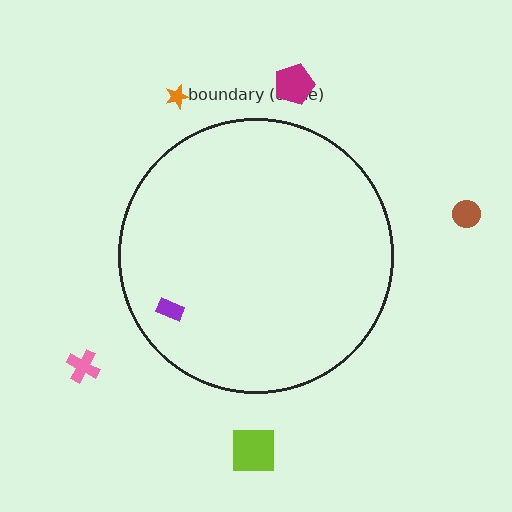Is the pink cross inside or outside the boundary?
Outside.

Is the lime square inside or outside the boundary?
Outside.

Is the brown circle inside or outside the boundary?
Outside.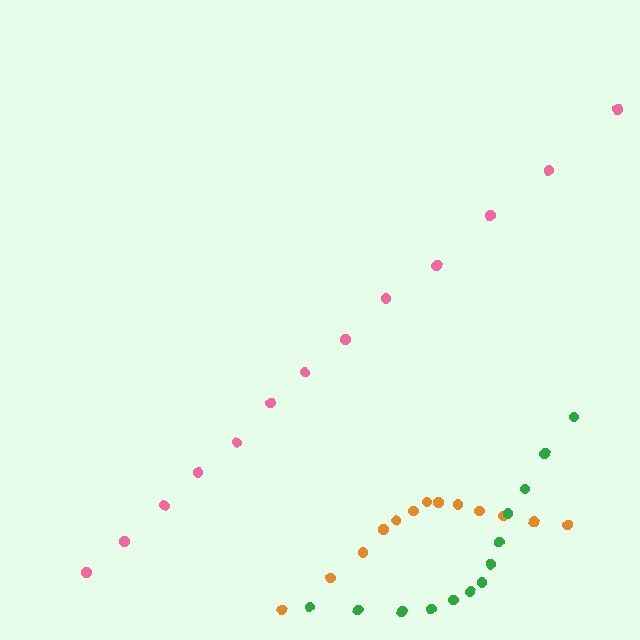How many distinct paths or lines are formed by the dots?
There are 3 distinct paths.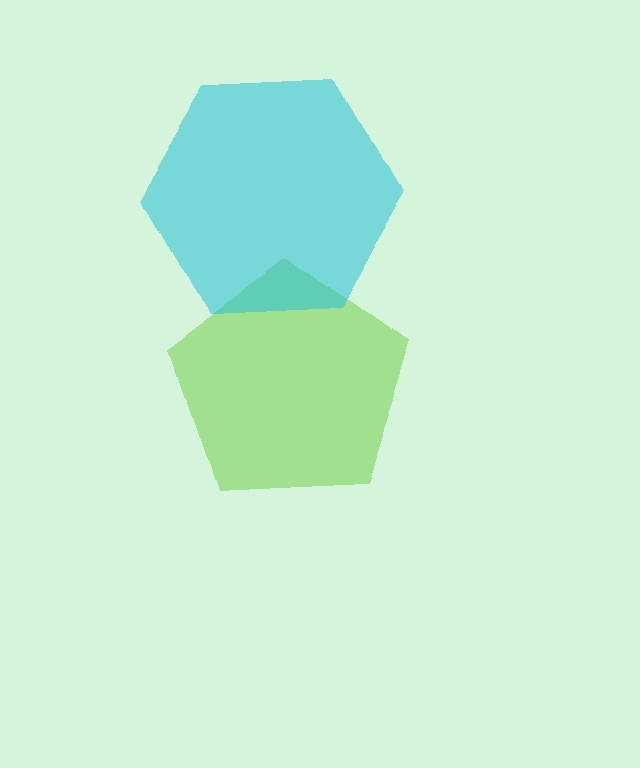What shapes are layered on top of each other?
The layered shapes are: a lime pentagon, a cyan hexagon.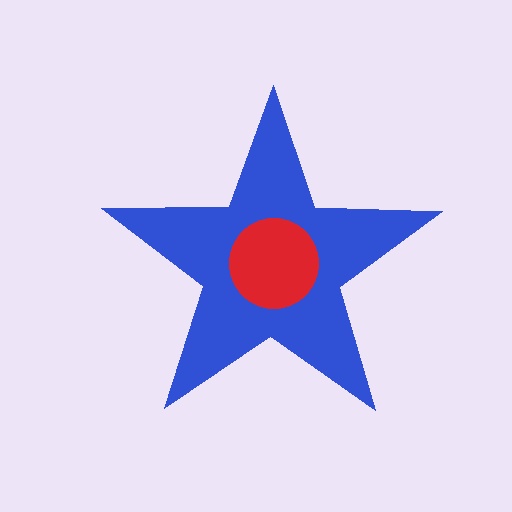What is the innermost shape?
The red circle.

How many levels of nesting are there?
2.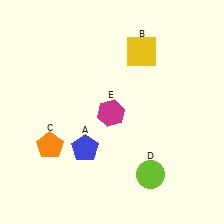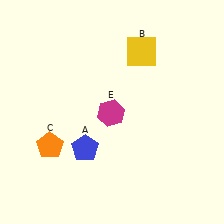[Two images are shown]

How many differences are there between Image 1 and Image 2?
There is 1 difference between the two images.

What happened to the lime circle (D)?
The lime circle (D) was removed in Image 2. It was in the bottom-right area of Image 1.